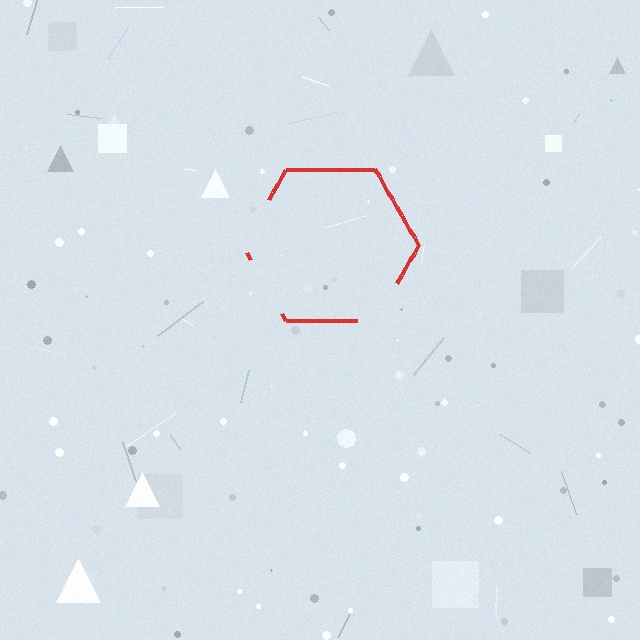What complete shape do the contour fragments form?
The contour fragments form a hexagon.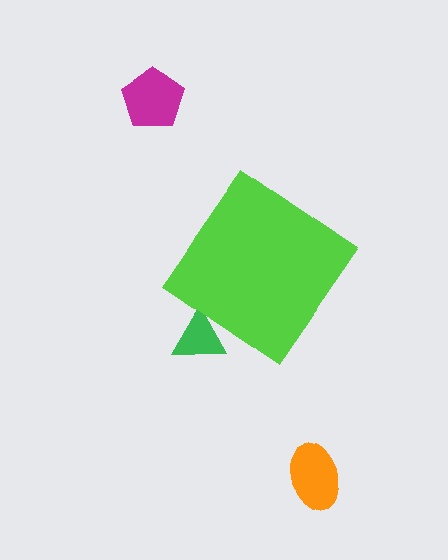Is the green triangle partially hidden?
Yes, the green triangle is partially hidden behind the lime diamond.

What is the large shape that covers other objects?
A lime diamond.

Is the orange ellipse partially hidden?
No, the orange ellipse is fully visible.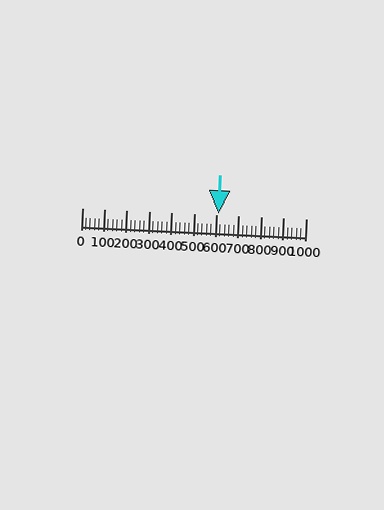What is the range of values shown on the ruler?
The ruler shows values from 0 to 1000.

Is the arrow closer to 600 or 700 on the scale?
The arrow is closer to 600.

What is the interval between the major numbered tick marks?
The major tick marks are spaced 100 units apart.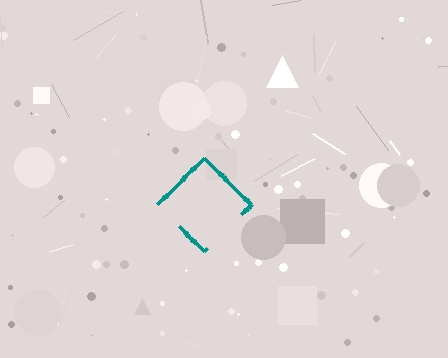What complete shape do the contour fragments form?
The contour fragments form a diamond.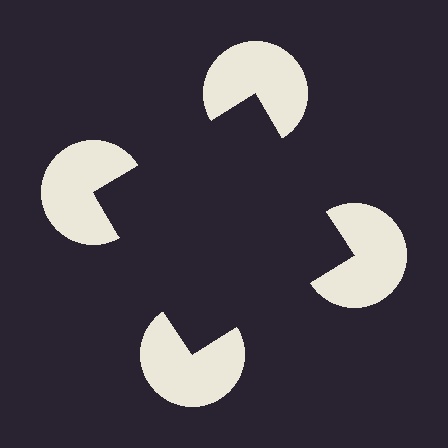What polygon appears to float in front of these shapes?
An illusory square — its edges are inferred from the aligned wedge cuts in the pac-man discs, not physically drawn.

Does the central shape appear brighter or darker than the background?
It typically appears slightly darker than the background, even though no actual brightness change is drawn.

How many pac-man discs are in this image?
There are 4 — one at each vertex of the illusory square.